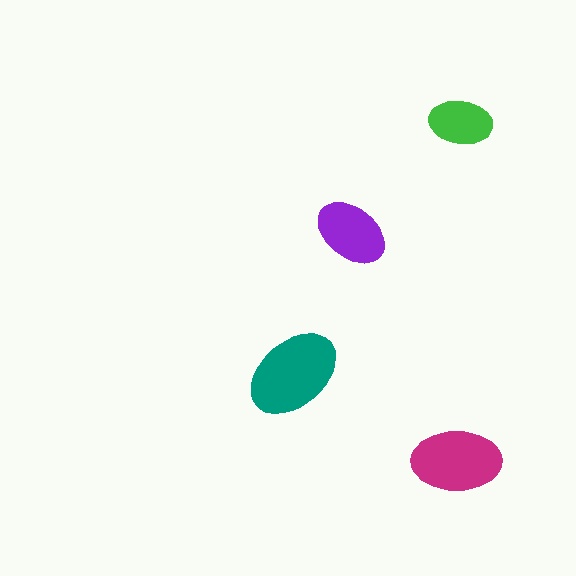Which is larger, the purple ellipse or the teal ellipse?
The teal one.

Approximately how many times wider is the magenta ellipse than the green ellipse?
About 1.5 times wider.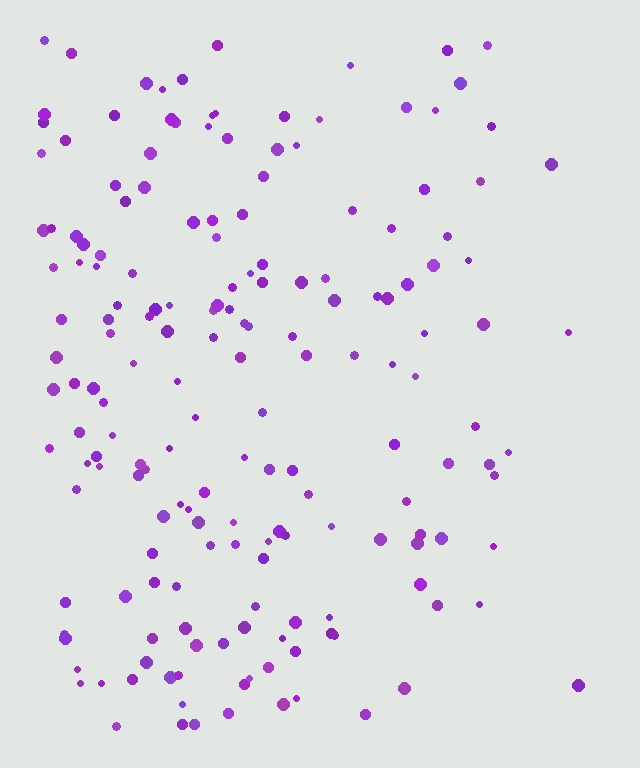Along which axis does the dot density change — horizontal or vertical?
Horizontal.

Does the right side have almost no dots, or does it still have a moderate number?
Still a moderate number, just noticeably fewer than the left.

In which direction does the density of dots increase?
From right to left, with the left side densest.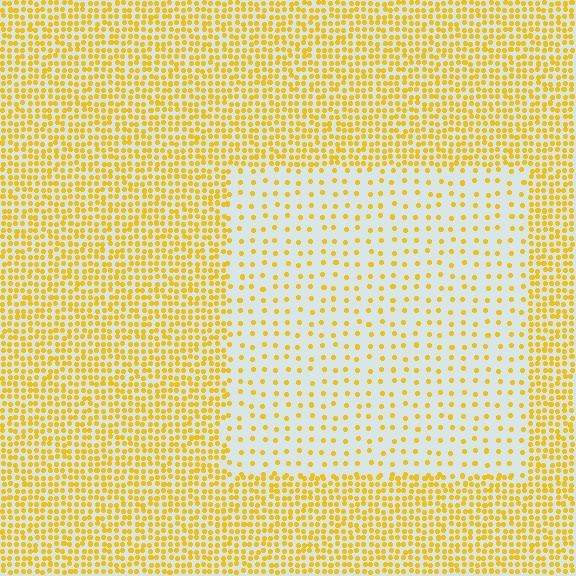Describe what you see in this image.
The image contains small yellow elements arranged at two different densities. A rectangle-shaped region is visible where the elements are less densely packed than the surrounding area.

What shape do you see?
I see a rectangle.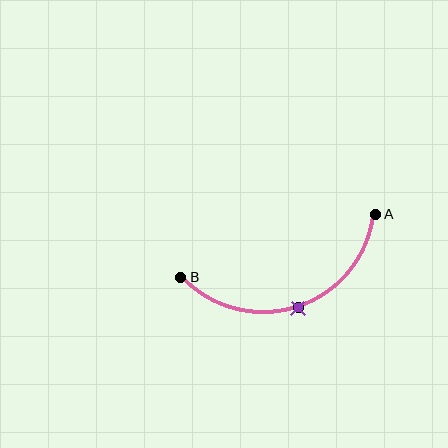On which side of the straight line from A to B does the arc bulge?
The arc bulges below the straight line connecting A and B.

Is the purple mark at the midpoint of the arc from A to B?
Yes. The purple mark lies on the arc at equal arc-length from both A and B — it is the arc midpoint.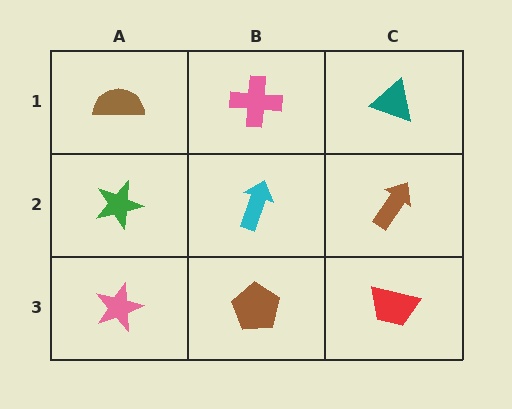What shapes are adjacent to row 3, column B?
A cyan arrow (row 2, column B), a pink star (row 3, column A), a red trapezoid (row 3, column C).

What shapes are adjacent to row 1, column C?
A brown arrow (row 2, column C), a pink cross (row 1, column B).